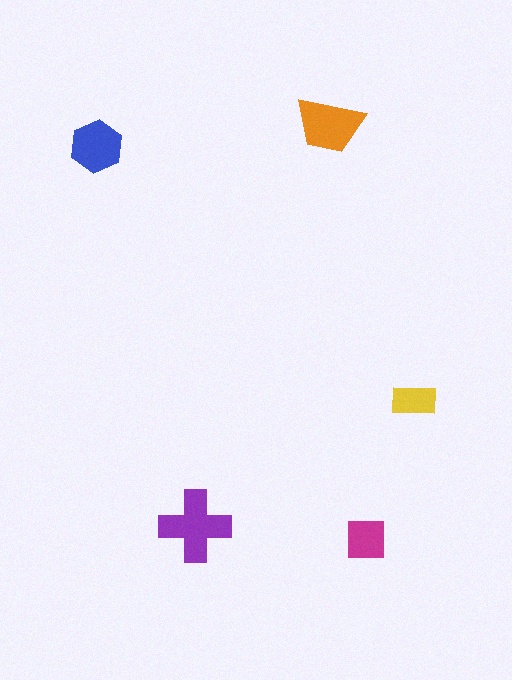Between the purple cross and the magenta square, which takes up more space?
The purple cross.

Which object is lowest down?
The magenta square is bottommost.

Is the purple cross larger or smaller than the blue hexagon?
Larger.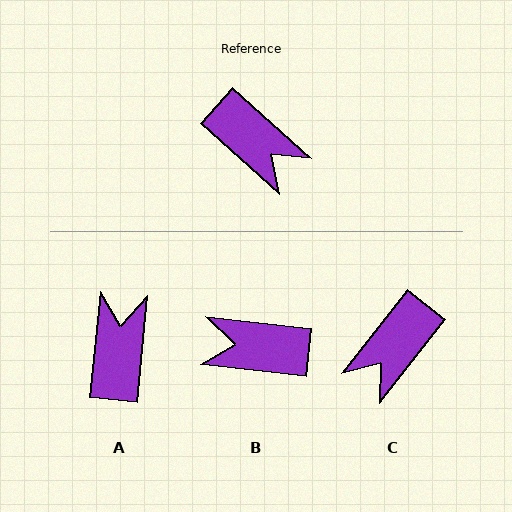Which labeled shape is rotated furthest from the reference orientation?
B, about 145 degrees away.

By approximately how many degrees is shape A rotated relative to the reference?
Approximately 126 degrees counter-clockwise.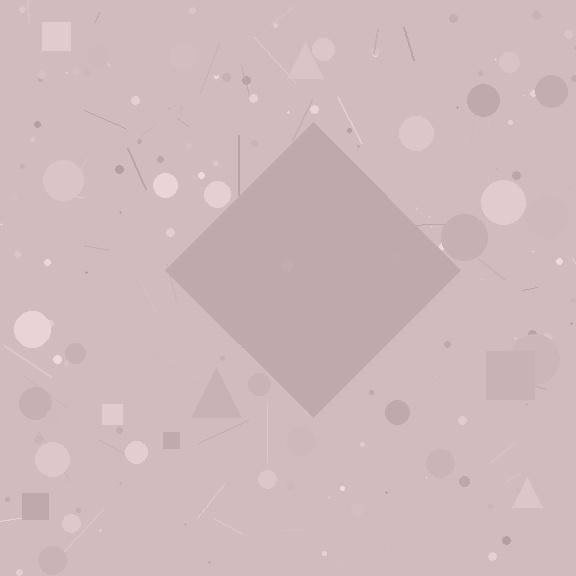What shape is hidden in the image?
A diamond is hidden in the image.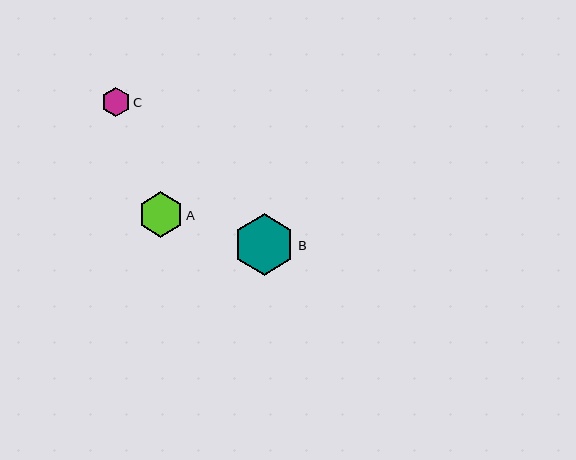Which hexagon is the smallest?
Hexagon C is the smallest with a size of approximately 28 pixels.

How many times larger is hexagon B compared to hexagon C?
Hexagon B is approximately 2.2 times the size of hexagon C.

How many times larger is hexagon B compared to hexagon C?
Hexagon B is approximately 2.2 times the size of hexagon C.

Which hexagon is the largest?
Hexagon B is the largest with a size of approximately 61 pixels.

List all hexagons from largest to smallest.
From largest to smallest: B, A, C.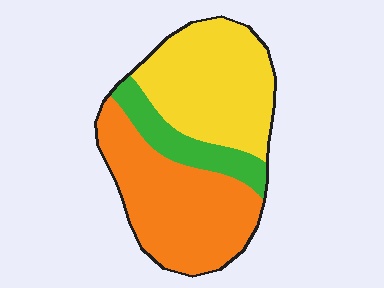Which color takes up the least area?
Green, at roughly 15%.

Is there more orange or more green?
Orange.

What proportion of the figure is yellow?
Yellow covers 41% of the figure.